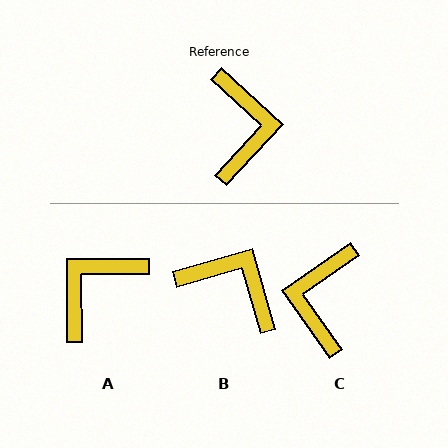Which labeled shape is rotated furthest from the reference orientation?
C, about 168 degrees away.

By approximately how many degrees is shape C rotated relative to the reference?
Approximately 168 degrees counter-clockwise.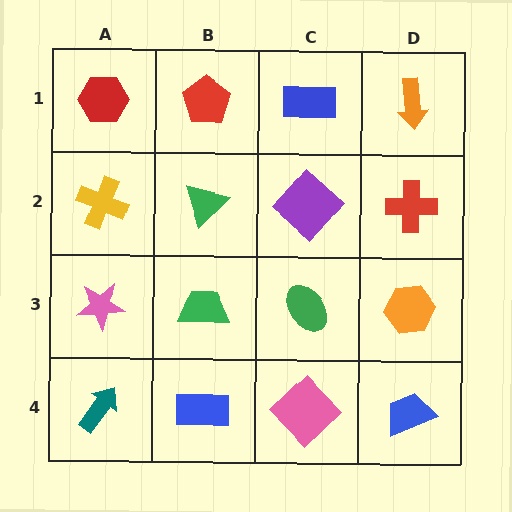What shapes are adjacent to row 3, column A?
A yellow cross (row 2, column A), a teal arrow (row 4, column A), a green trapezoid (row 3, column B).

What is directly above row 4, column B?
A green trapezoid.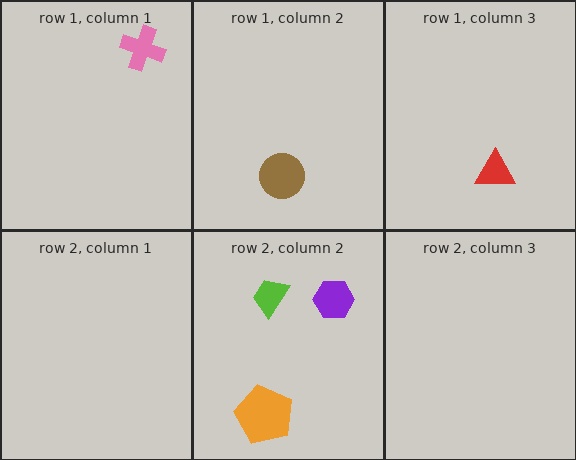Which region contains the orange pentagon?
The row 2, column 2 region.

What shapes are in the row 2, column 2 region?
The orange pentagon, the lime trapezoid, the purple hexagon.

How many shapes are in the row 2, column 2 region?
3.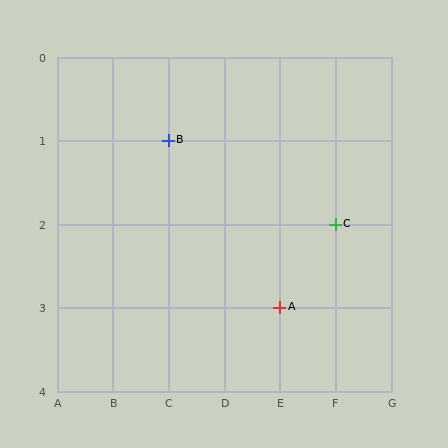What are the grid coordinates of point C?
Point C is at grid coordinates (F, 2).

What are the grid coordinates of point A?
Point A is at grid coordinates (E, 3).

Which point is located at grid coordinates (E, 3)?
Point A is at (E, 3).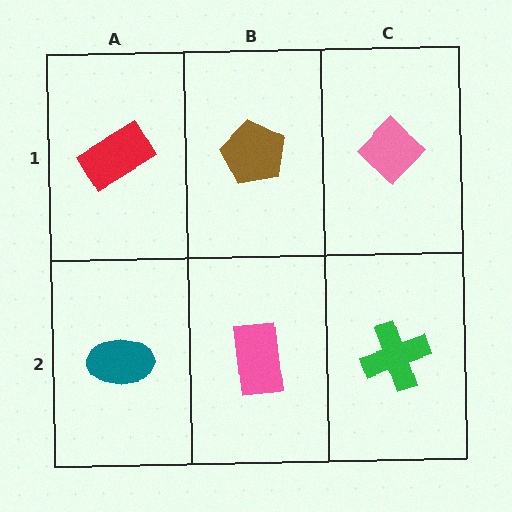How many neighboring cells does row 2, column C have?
2.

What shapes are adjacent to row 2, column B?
A brown pentagon (row 1, column B), a teal ellipse (row 2, column A), a green cross (row 2, column C).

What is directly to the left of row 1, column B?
A red rectangle.